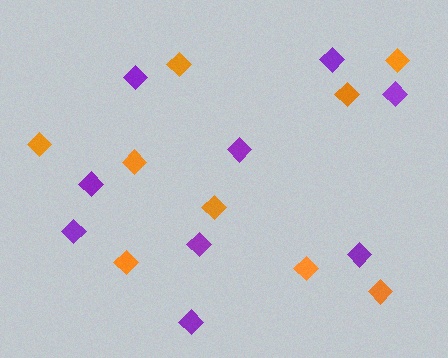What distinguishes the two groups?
There are 2 groups: one group of orange diamonds (9) and one group of purple diamonds (9).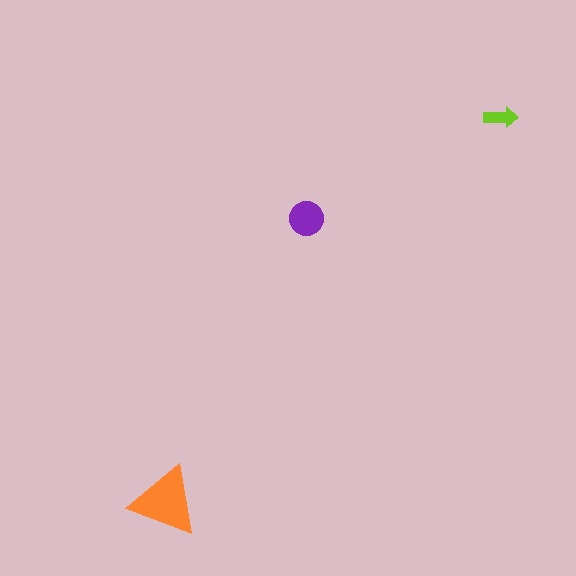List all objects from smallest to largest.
The lime arrow, the purple circle, the orange triangle.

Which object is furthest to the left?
The orange triangle is leftmost.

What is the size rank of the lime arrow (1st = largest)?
3rd.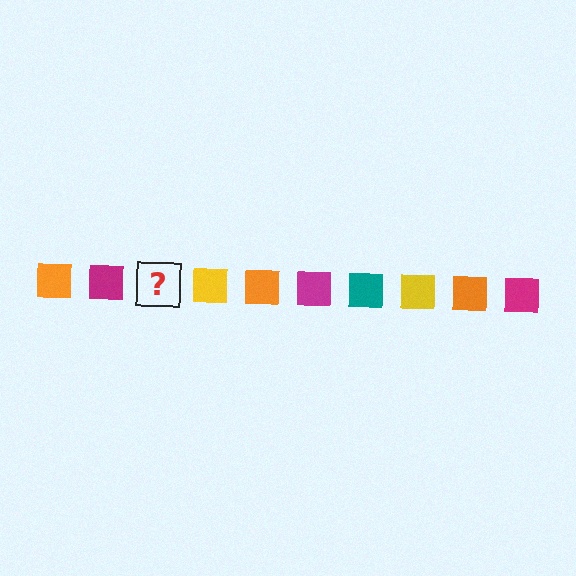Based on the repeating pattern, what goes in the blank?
The blank should be a teal square.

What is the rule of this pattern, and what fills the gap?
The rule is that the pattern cycles through orange, magenta, teal, yellow squares. The gap should be filled with a teal square.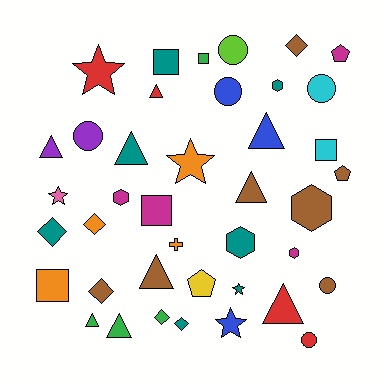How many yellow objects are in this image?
There is 1 yellow object.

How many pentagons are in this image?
There are 3 pentagons.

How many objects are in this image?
There are 40 objects.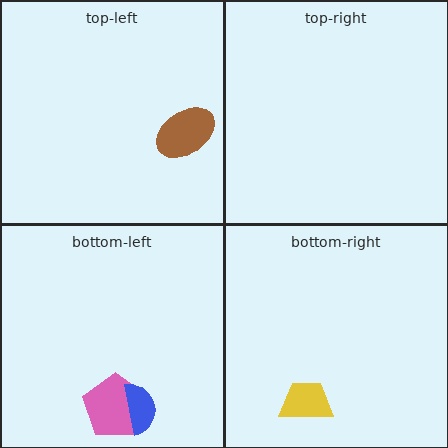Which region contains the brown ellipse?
The top-left region.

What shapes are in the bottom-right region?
The yellow trapezoid.